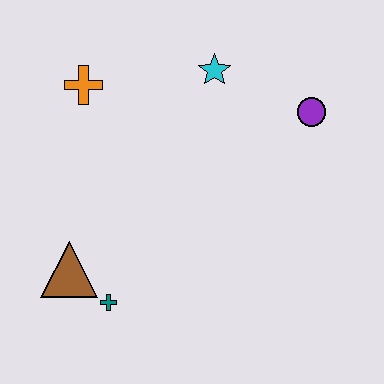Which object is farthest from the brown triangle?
The purple circle is farthest from the brown triangle.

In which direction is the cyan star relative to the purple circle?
The cyan star is to the left of the purple circle.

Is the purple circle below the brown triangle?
No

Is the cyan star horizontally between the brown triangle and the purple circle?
Yes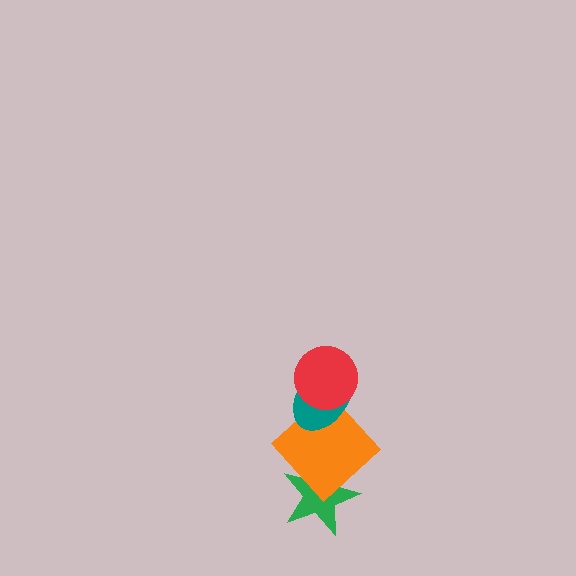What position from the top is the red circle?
The red circle is 1st from the top.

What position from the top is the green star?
The green star is 4th from the top.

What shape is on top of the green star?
The orange diamond is on top of the green star.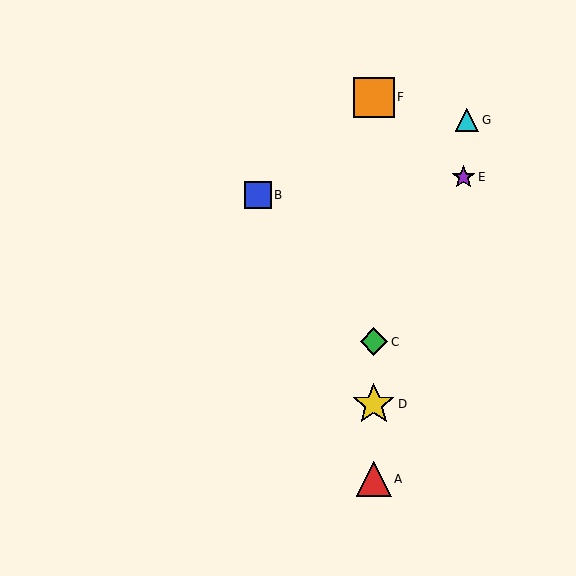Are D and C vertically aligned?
Yes, both are at x≈374.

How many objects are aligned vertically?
4 objects (A, C, D, F) are aligned vertically.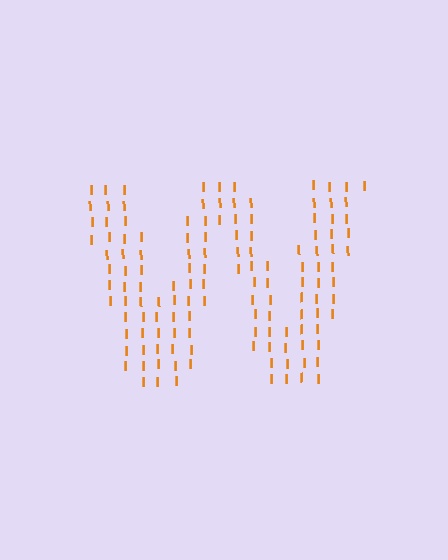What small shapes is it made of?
It is made of small letter I's.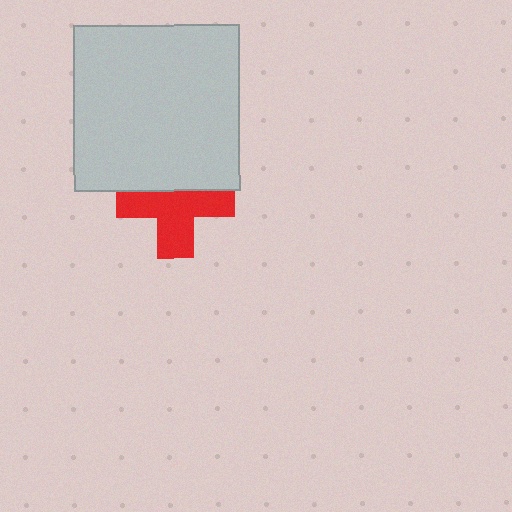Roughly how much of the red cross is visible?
About half of it is visible (roughly 61%).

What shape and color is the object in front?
The object in front is a light gray square.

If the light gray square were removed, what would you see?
You would see the complete red cross.